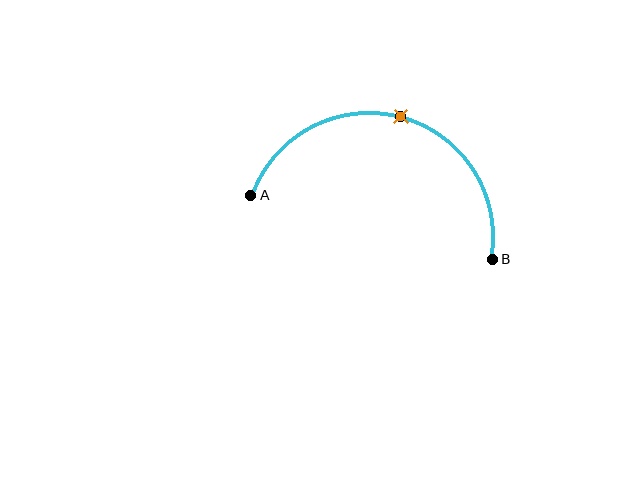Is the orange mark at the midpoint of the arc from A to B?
Yes. The orange mark lies on the arc at equal arc-length from both A and B — it is the arc midpoint.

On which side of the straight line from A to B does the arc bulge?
The arc bulges above the straight line connecting A and B.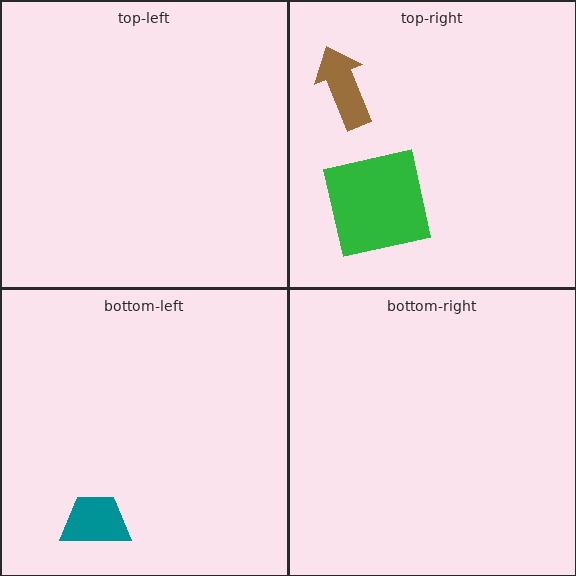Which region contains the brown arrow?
The top-right region.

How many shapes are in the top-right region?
2.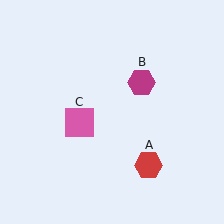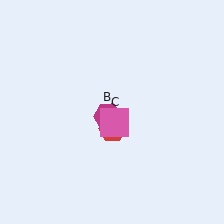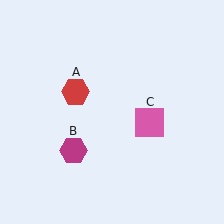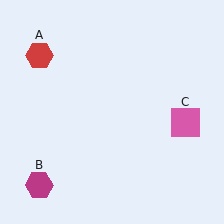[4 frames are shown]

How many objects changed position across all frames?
3 objects changed position: red hexagon (object A), magenta hexagon (object B), pink square (object C).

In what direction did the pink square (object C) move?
The pink square (object C) moved right.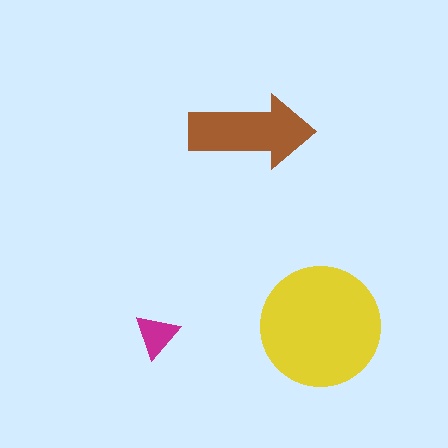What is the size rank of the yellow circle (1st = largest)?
1st.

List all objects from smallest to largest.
The magenta triangle, the brown arrow, the yellow circle.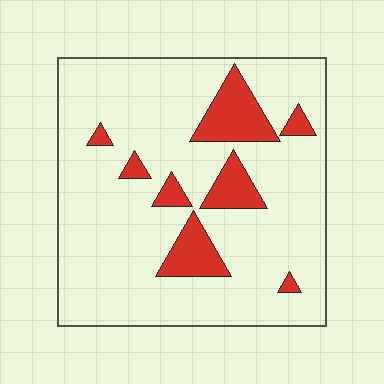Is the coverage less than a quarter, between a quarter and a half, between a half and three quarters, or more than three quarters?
Less than a quarter.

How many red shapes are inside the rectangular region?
8.